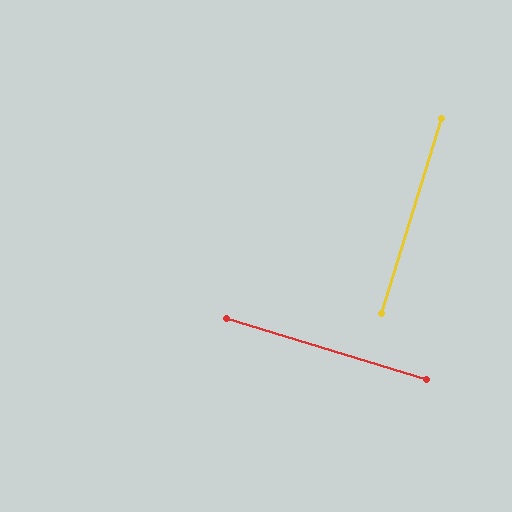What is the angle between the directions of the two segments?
Approximately 90 degrees.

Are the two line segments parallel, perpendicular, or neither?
Perpendicular — they meet at approximately 90°.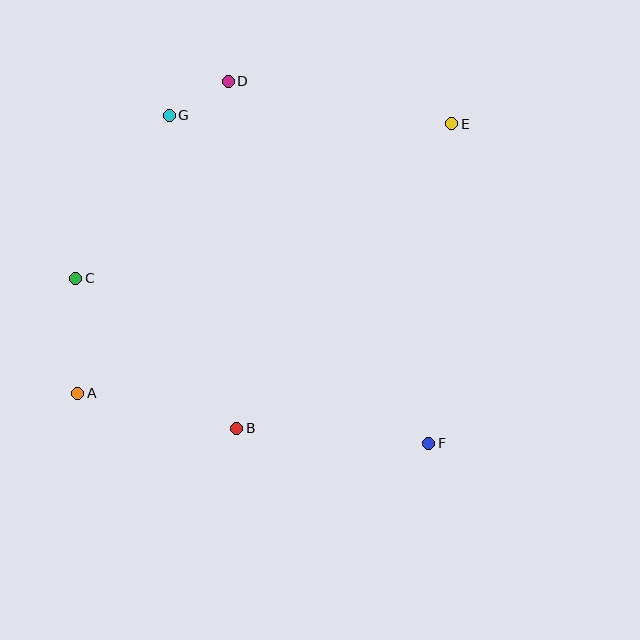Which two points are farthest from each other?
Points A and E are farthest from each other.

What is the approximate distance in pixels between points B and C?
The distance between B and C is approximately 220 pixels.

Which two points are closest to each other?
Points D and G are closest to each other.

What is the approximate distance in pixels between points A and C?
The distance between A and C is approximately 115 pixels.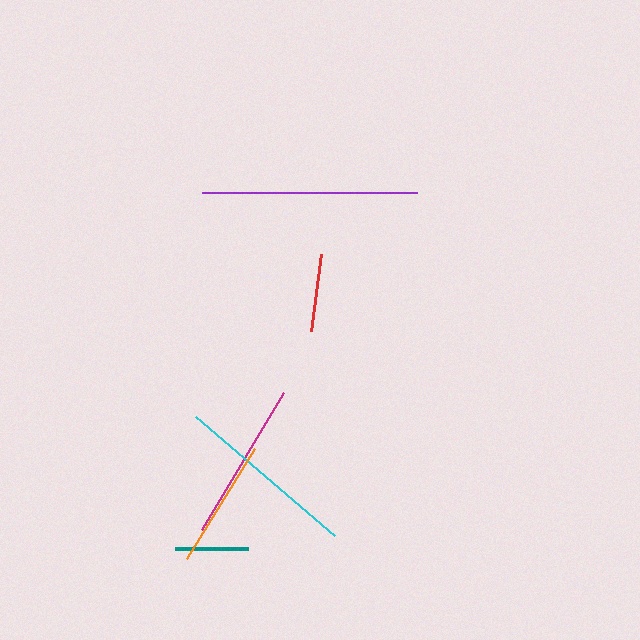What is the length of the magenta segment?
The magenta segment is approximately 160 pixels long.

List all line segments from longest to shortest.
From longest to shortest: purple, cyan, magenta, orange, red, teal.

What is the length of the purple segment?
The purple segment is approximately 215 pixels long.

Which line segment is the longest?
The purple line is the longest at approximately 215 pixels.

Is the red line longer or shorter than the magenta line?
The magenta line is longer than the red line.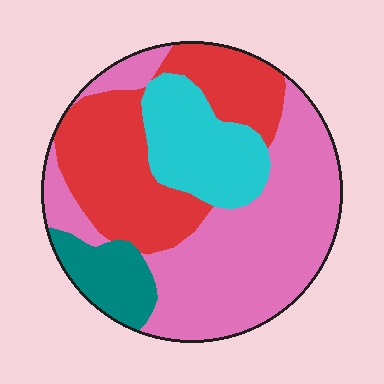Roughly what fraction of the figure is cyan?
Cyan covers roughly 15% of the figure.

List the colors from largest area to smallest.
From largest to smallest: pink, red, cyan, teal.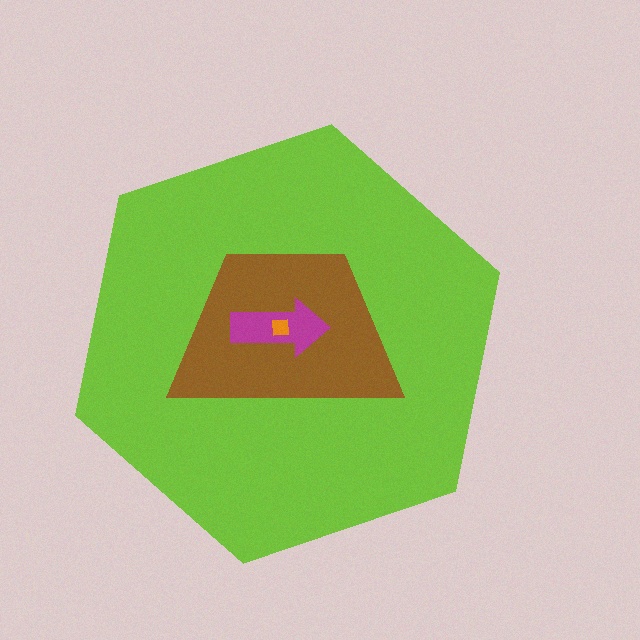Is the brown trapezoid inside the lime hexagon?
Yes.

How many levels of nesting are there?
4.